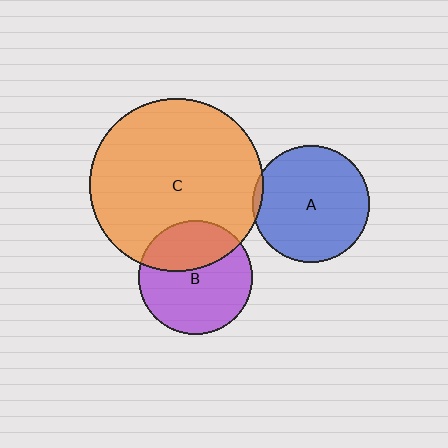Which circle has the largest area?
Circle C (orange).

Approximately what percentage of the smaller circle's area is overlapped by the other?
Approximately 5%.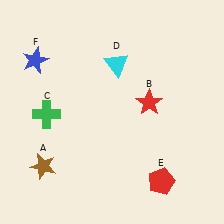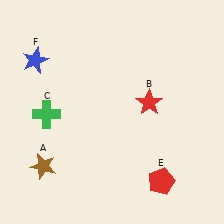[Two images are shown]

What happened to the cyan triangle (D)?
The cyan triangle (D) was removed in Image 2. It was in the top-right area of Image 1.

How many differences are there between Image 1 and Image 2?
There is 1 difference between the two images.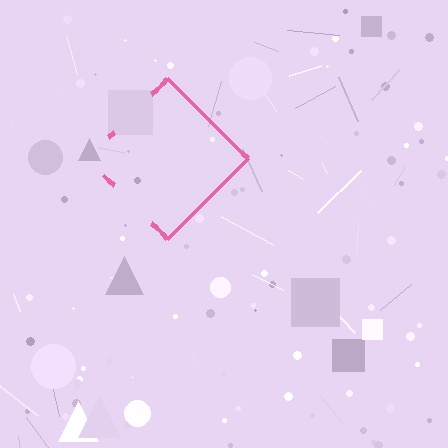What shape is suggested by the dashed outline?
The dashed outline suggests a diamond.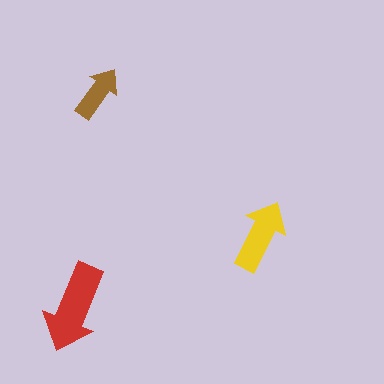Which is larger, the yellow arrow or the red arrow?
The red one.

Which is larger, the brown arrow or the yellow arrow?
The yellow one.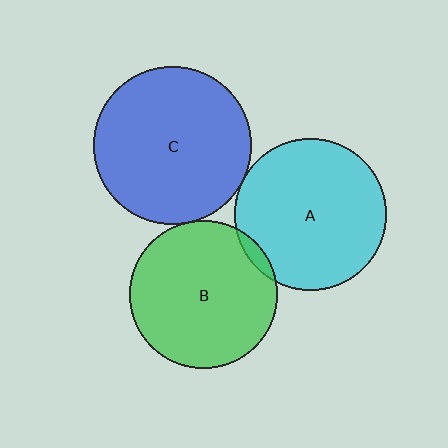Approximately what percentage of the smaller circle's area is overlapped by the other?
Approximately 5%.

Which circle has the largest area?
Circle C (blue).